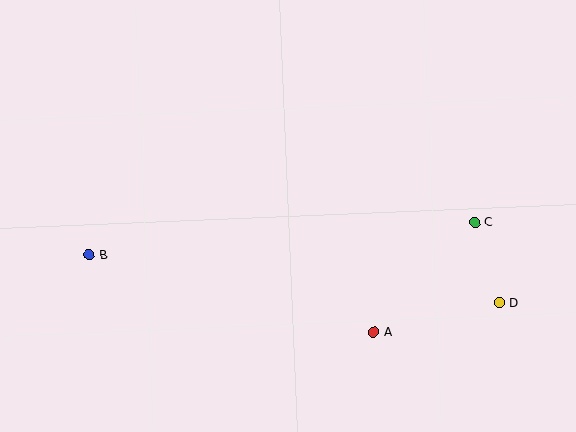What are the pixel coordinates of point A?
Point A is at (374, 332).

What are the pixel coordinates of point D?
Point D is at (499, 303).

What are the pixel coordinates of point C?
Point C is at (474, 222).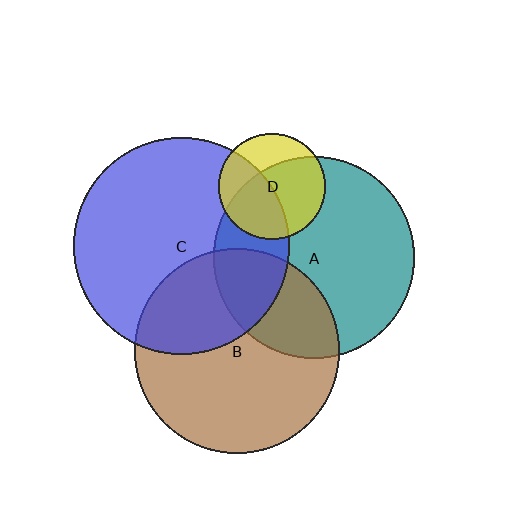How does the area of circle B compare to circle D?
Approximately 3.7 times.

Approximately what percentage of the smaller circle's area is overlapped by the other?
Approximately 45%.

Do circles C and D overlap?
Yes.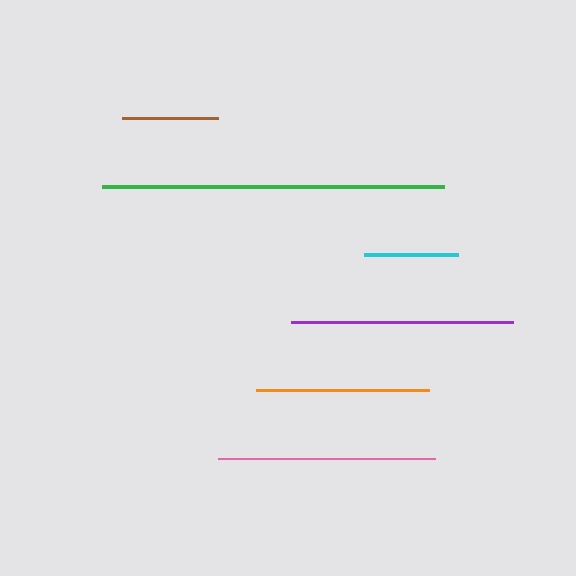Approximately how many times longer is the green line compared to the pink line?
The green line is approximately 1.6 times the length of the pink line.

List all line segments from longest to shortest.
From longest to shortest: green, purple, pink, orange, brown, cyan.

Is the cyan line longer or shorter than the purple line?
The purple line is longer than the cyan line.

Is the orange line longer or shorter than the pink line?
The pink line is longer than the orange line.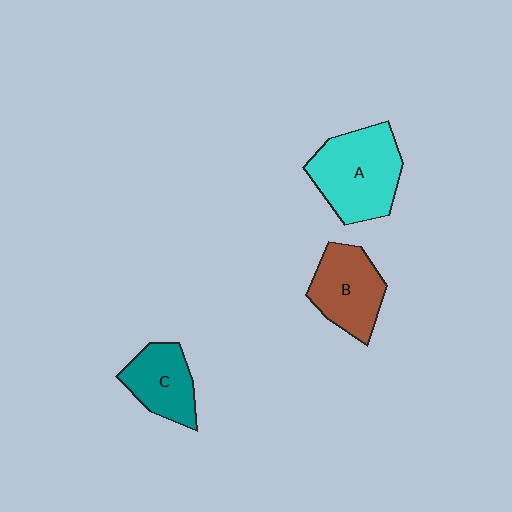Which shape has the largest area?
Shape A (cyan).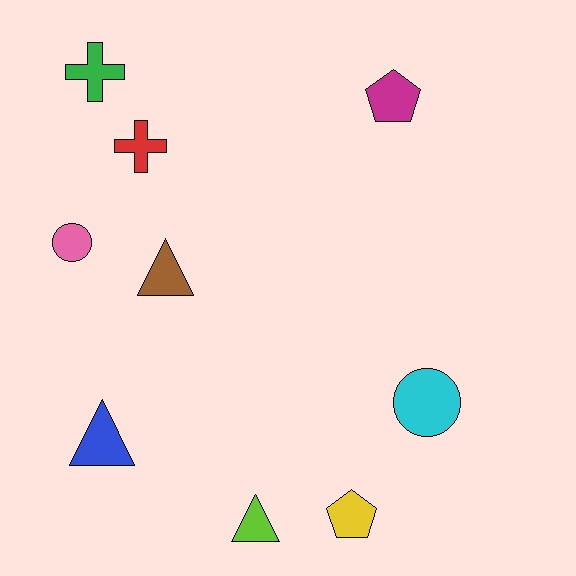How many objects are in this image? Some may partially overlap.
There are 9 objects.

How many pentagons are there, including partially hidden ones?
There are 2 pentagons.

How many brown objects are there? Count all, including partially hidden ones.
There is 1 brown object.